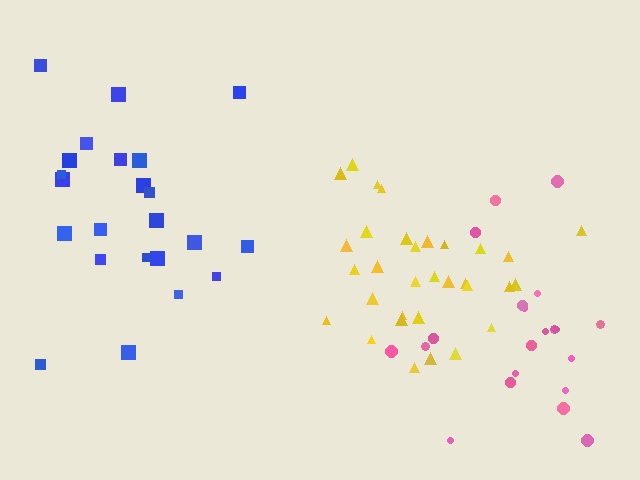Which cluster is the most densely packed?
Yellow.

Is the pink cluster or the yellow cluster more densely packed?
Yellow.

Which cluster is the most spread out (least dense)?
Blue.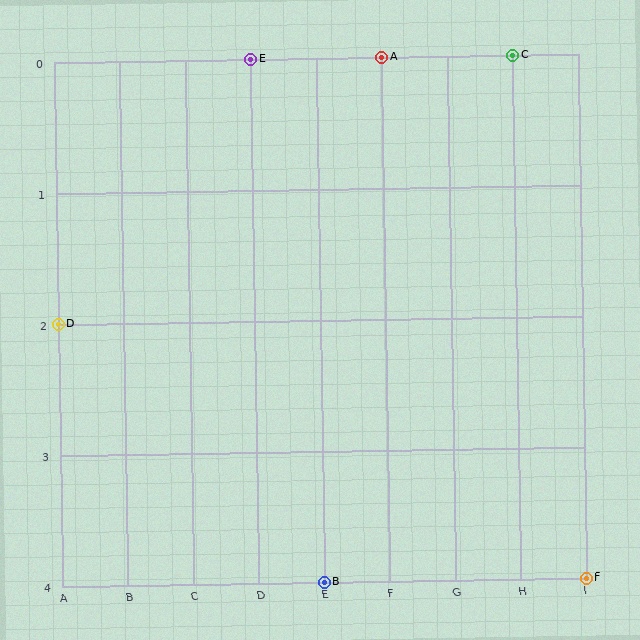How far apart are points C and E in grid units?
Points C and E are 4 columns apart.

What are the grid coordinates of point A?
Point A is at grid coordinates (F, 0).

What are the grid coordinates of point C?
Point C is at grid coordinates (H, 0).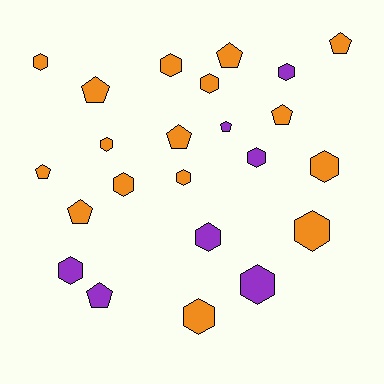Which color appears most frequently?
Orange, with 16 objects.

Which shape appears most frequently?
Hexagon, with 14 objects.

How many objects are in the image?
There are 23 objects.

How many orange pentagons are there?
There are 7 orange pentagons.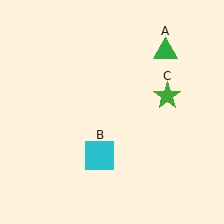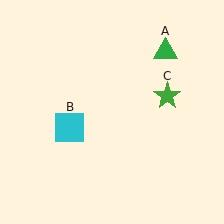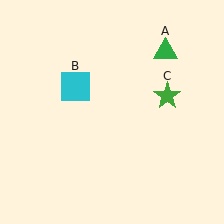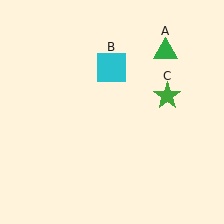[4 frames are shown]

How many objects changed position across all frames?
1 object changed position: cyan square (object B).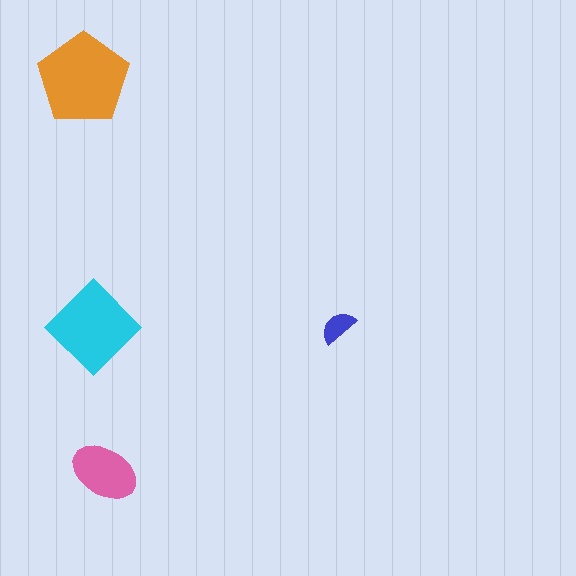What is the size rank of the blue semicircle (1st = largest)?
4th.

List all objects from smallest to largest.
The blue semicircle, the pink ellipse, the cyan diamond, the orange pentagon.